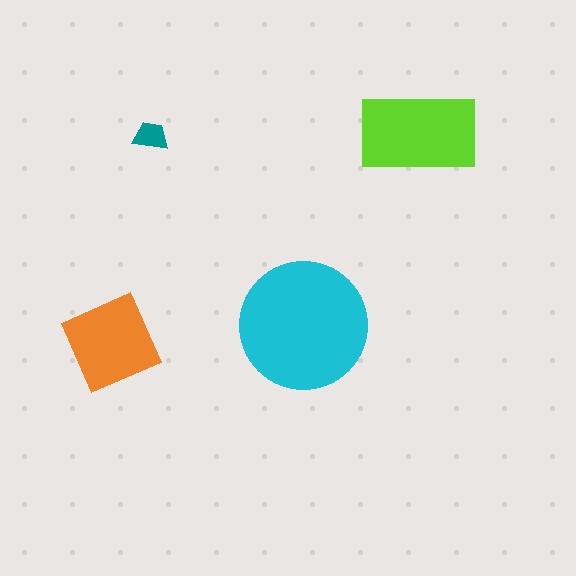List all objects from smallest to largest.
The teal trapezoid, the orange diamond, the lime rectangle, the cyan circle.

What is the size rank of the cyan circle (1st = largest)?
1st.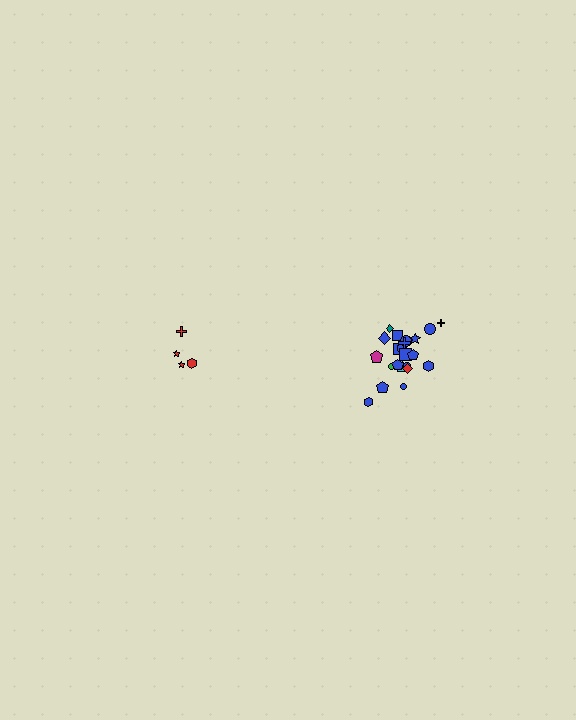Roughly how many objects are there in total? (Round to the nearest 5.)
Roughly 25 objects in total.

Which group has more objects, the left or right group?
The right group.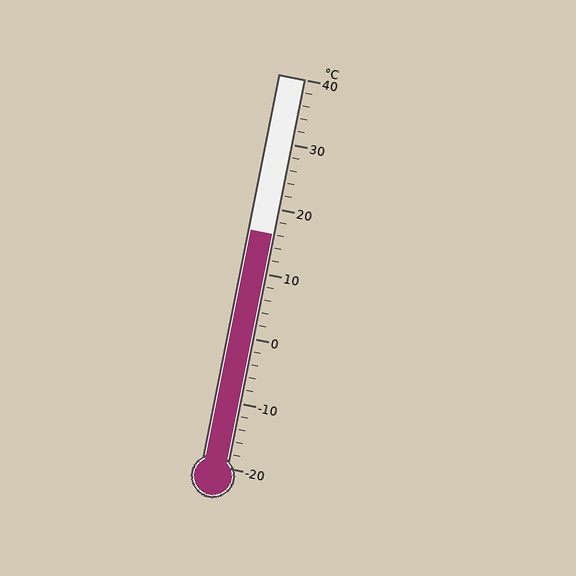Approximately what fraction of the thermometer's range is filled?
The thermometer is filled to approximately 60% of its range.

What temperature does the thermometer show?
The thermometer shows approximately 16°C.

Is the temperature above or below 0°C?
The temperature is above 0°C.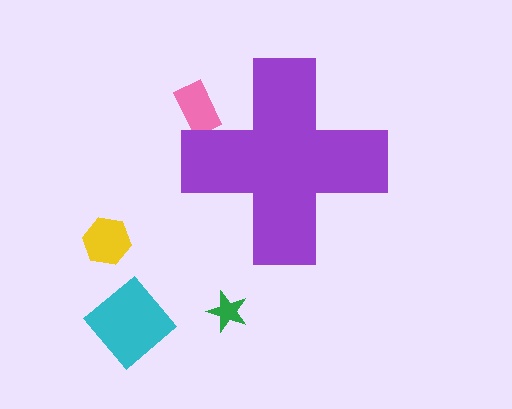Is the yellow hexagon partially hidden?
No, the yellow hexagon is fully visible.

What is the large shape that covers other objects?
A purple cross.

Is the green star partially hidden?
No, the green star is fully visible.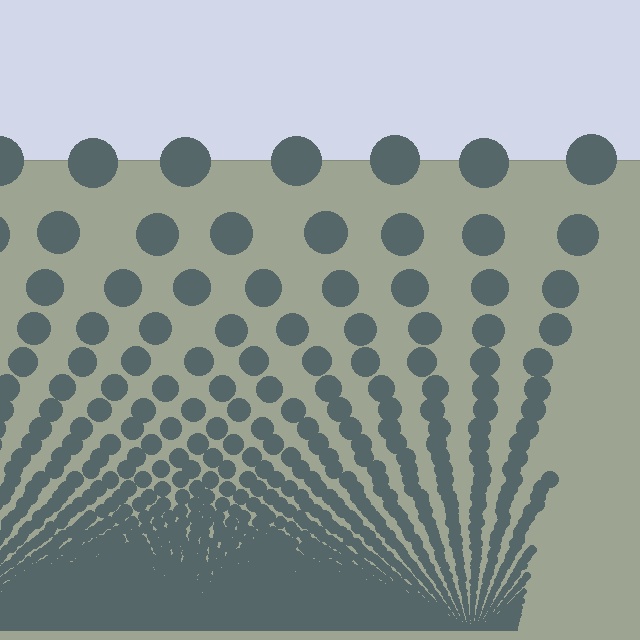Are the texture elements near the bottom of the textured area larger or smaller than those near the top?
Smaller. The gradient is inverted — elements near the bottom are smaller and denser.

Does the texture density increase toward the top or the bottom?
Density increases toward the bottom.